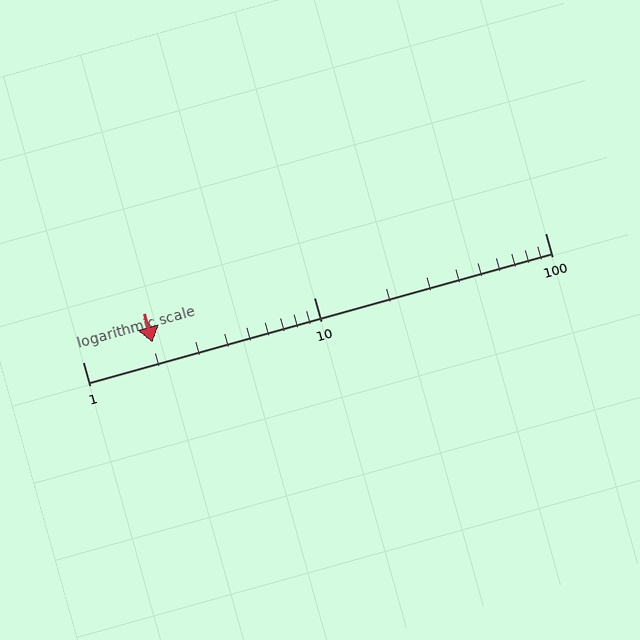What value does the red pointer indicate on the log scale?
The pointer indicates approximately 2.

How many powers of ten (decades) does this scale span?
The scale spans 2 decades, from 1 to 100.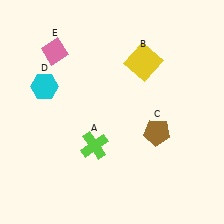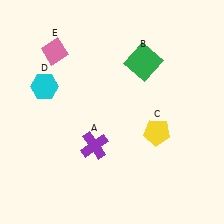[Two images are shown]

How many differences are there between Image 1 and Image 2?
There are 3 differences between the two images.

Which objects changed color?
A changed from lime to purple. B changed from yellow to green. C changed from brown to yellow.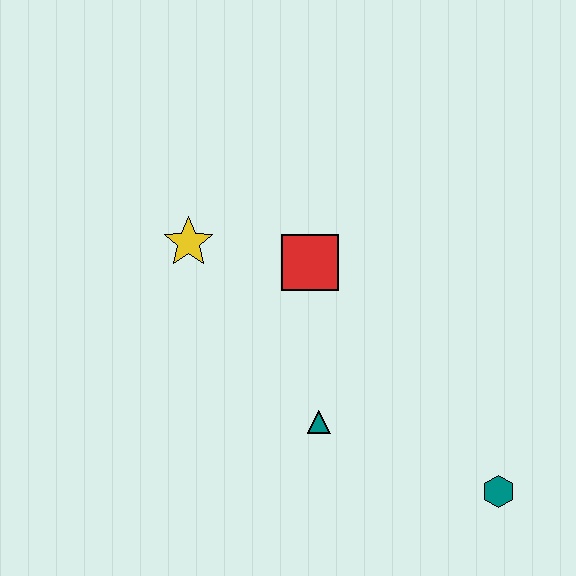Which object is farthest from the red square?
The teal hexagon is farthest from the red square.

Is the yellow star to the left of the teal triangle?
Yes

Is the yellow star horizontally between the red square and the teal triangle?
No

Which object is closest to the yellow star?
The red square is closest to the yellow star.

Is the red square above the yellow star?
No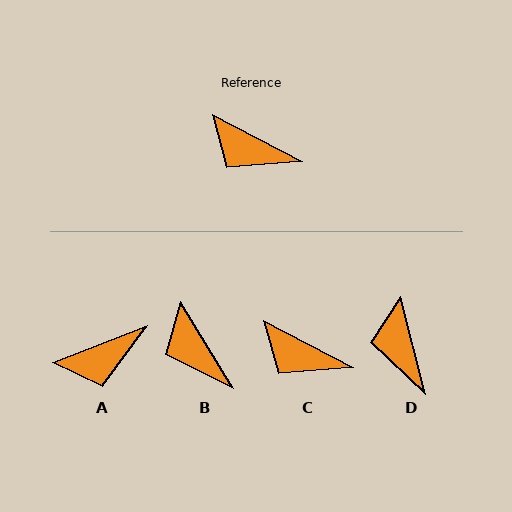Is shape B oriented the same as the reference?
No, it is off by about 31 degrees.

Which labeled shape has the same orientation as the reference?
C.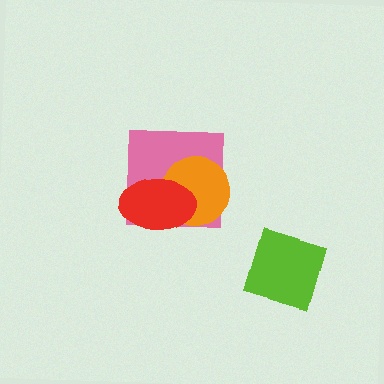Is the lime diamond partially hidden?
No, no other shape covers it.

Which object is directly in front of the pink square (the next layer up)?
The orange circle is directly in front of the pink square.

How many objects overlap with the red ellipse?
2 objects overlap with the red ellipse.